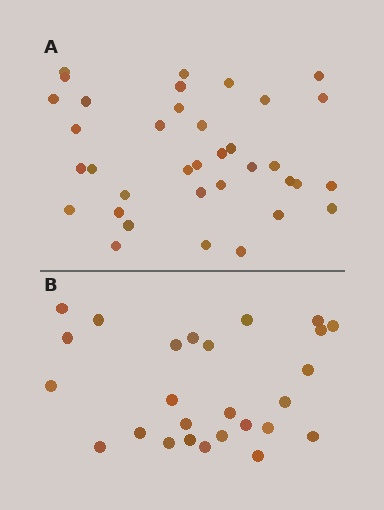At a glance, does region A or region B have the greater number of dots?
Region A (the top region) has more dots.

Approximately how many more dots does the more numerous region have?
Region A has roughly 10 or so more dots than region B.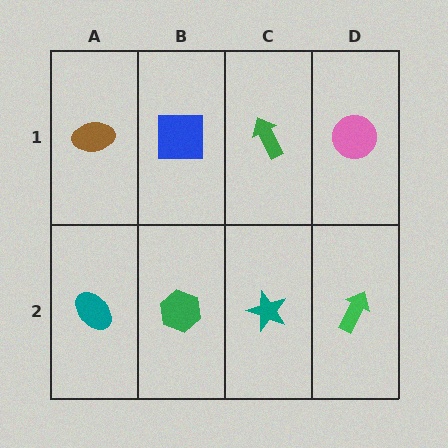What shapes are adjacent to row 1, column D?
A green arrow (row 2, column D), a green arrow (row 1, column C).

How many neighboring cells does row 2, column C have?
3.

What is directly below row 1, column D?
A green arrow.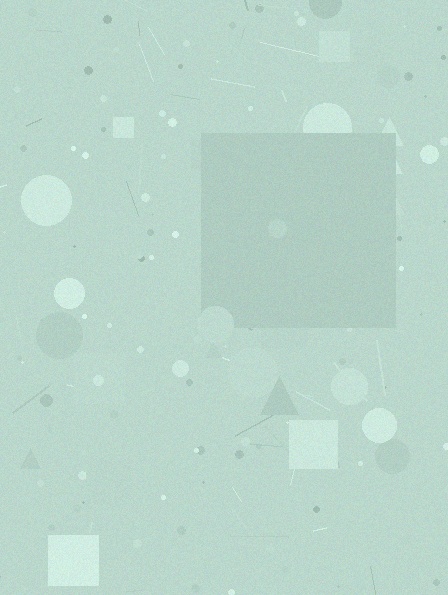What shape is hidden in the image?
A square is hidden in the image.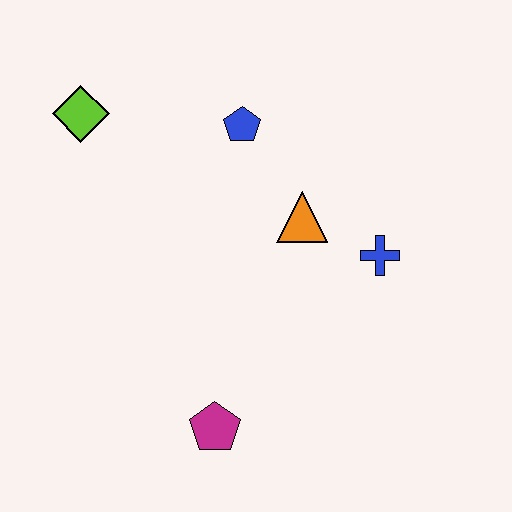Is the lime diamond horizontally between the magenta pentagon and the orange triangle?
No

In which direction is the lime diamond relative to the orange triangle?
The lime diamond is to the left of the orange triangle.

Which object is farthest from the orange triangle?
The lime diamond is farthest from the orange triangle.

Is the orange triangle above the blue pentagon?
No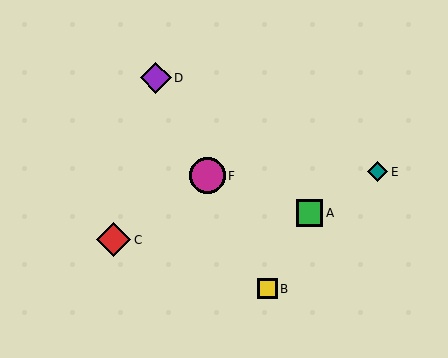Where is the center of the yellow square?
The center of the yellow square is at (267, 289).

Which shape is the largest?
The magenta circle (labeled F) is the largest.